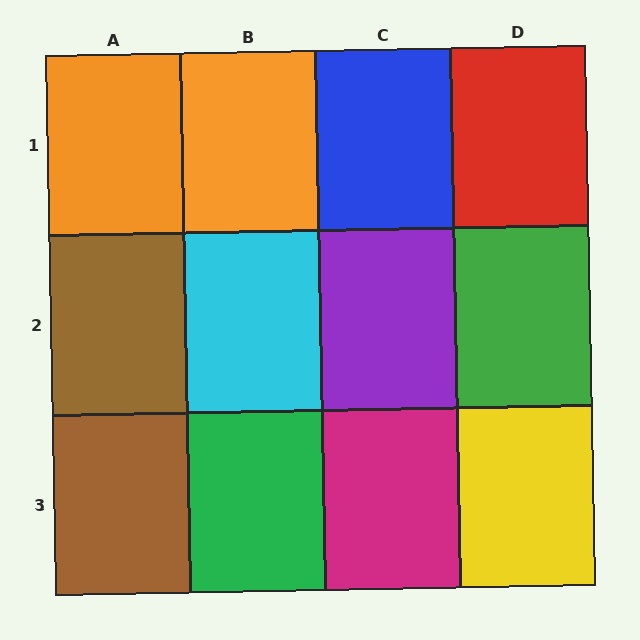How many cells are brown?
2 cells are brown.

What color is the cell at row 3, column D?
Yellow.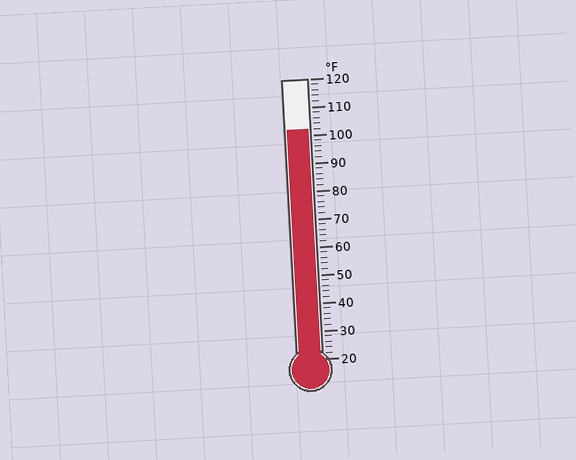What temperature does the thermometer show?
The thermometer shows approximately 102°F.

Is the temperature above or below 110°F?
The temperature is below 110°F.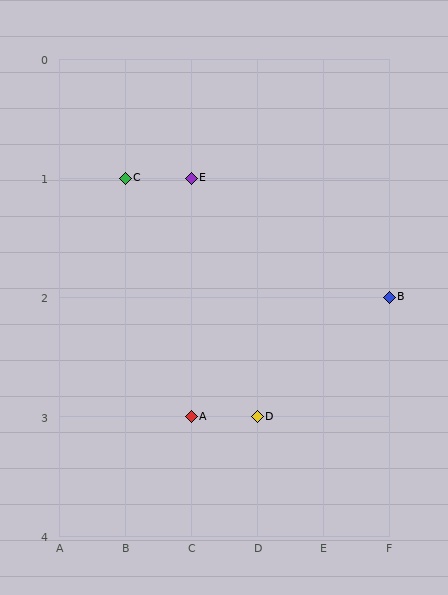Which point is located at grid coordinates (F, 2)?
Point B is at (F, 2).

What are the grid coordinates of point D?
Point D is at grid coordinates (D, 3).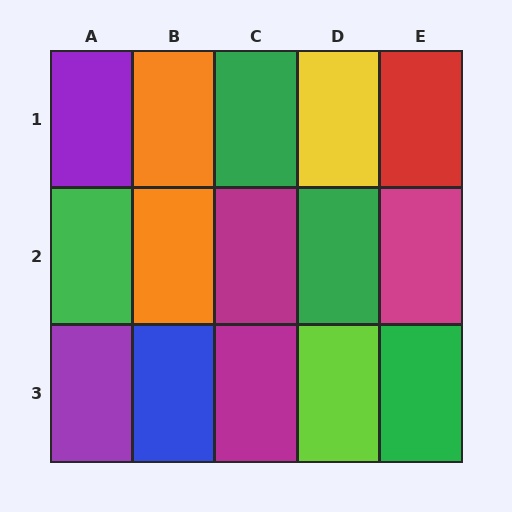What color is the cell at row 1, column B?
Orange.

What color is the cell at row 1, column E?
Red.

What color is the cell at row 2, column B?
Orange.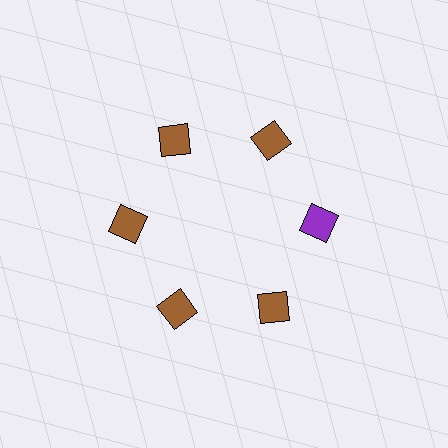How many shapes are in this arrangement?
There are 6 shapes arranged in a ring pattern.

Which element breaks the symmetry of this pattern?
The purple diamond at roughly the 3 o'clock position breaks the symmetry. All other shapes are brown diamonds.